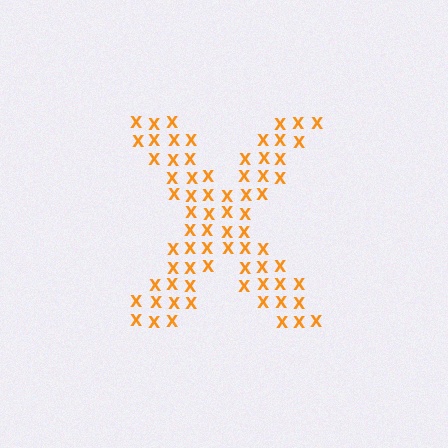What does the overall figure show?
The overall figure shows the letter X.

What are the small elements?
The small elements are letter X's.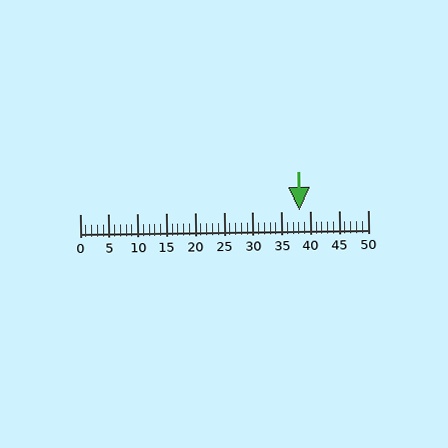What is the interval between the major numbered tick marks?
The major tick marks are spaced 5 units apart.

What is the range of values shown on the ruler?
The ruler shows values from 0 to 50.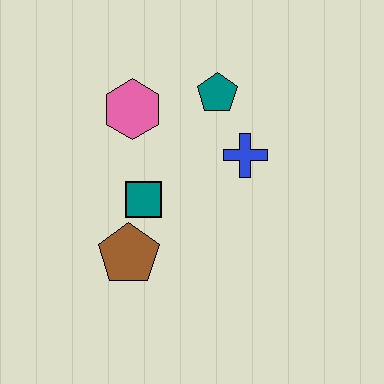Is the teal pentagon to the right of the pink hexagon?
Yes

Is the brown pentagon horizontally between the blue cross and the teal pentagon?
No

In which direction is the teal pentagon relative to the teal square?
The teal pentagon is above the teal square.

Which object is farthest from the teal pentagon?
The brown pentagon is farthest from the teal pentagon.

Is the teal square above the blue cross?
No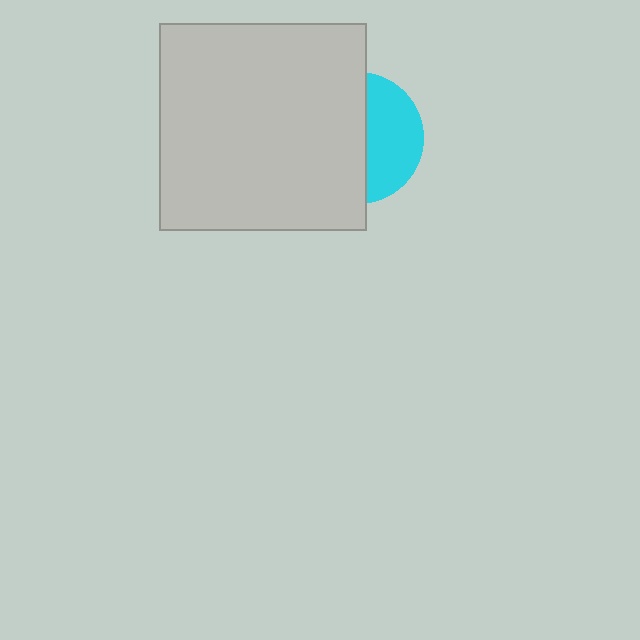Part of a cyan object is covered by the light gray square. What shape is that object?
It is a circle.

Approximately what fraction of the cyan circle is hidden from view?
Roughly 59% of the cyan circle is hidden behind the light gray square.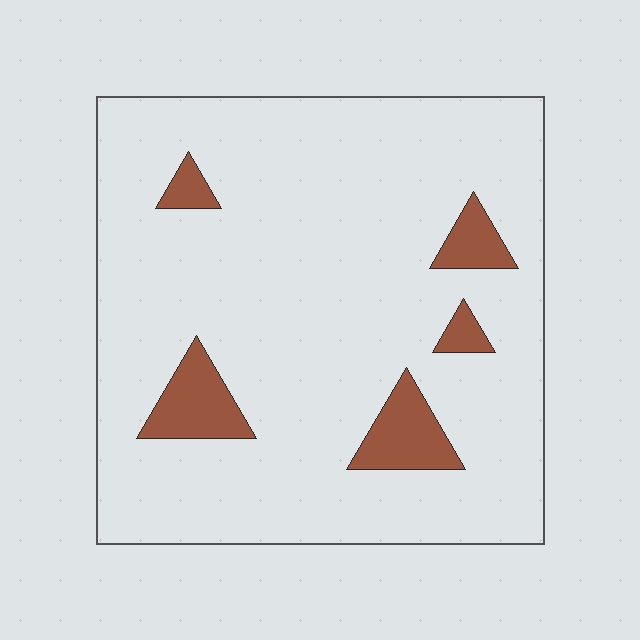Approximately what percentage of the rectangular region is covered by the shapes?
Approximately 10%.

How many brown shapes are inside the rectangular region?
5.